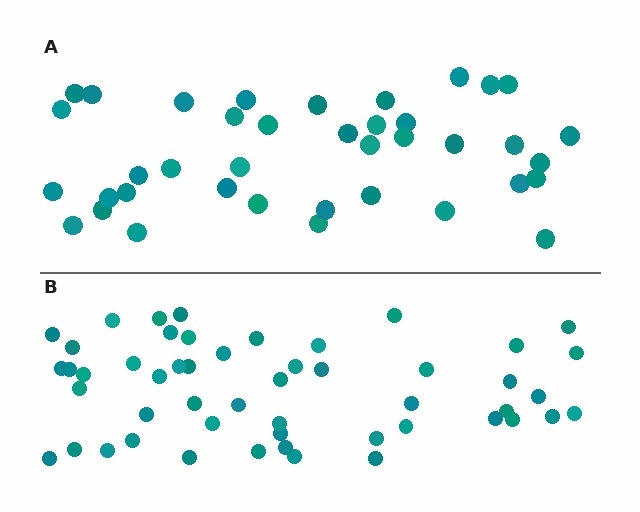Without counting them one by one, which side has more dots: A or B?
Region B (the bottom region) has more dots.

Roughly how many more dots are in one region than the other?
Region B has roughly 12 or so more dots than region A.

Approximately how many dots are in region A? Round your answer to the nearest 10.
About 40 dots. (The exact count is 39, which rounds to 40.)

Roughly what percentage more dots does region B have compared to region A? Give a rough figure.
About 30% more.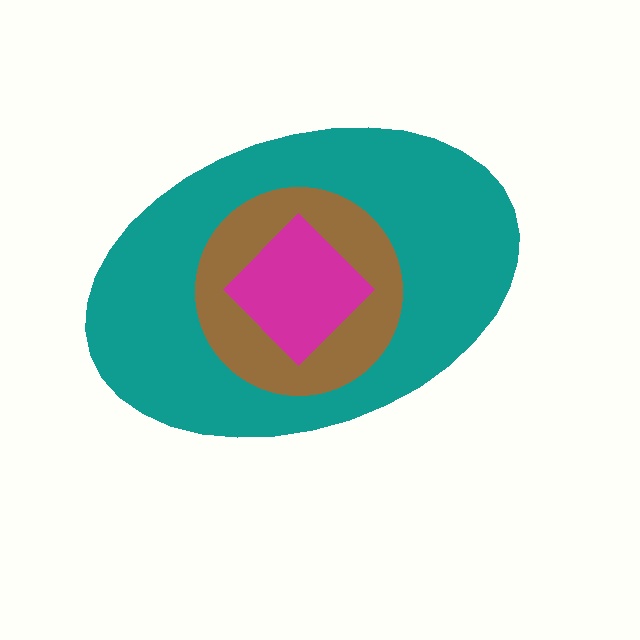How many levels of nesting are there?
3.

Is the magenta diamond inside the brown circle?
Yes.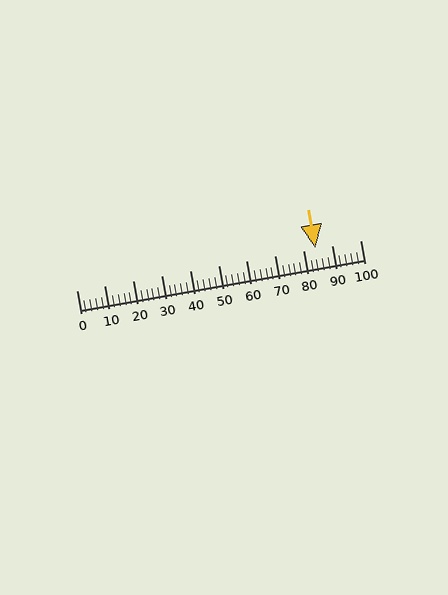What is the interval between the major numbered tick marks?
The major tick marks are spaced 10 units apart.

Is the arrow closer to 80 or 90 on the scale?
The arrow is closer to 80.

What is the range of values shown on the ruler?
The ruler shows values from 0 to 100.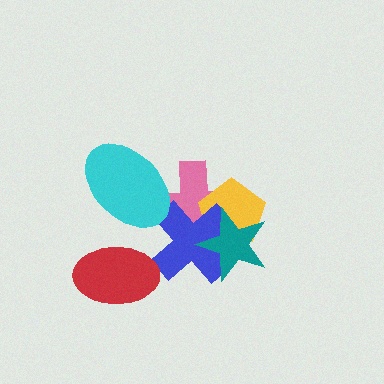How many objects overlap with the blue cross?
3 objects overlap with the blue cross.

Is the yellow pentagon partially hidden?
Yes, it is partially covered by another shape.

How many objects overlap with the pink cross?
4 objects overlap with the pink cross.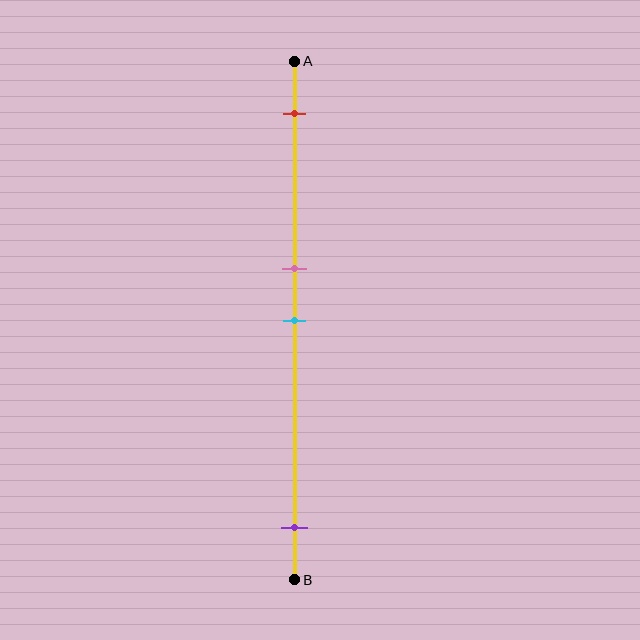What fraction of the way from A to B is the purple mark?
The purple mark is approximately 90% (0.9) of the way from A to B.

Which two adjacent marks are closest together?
The pink and cyan marks are the closest adjacent pair.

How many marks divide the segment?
There are 4 marks dividing the segment.